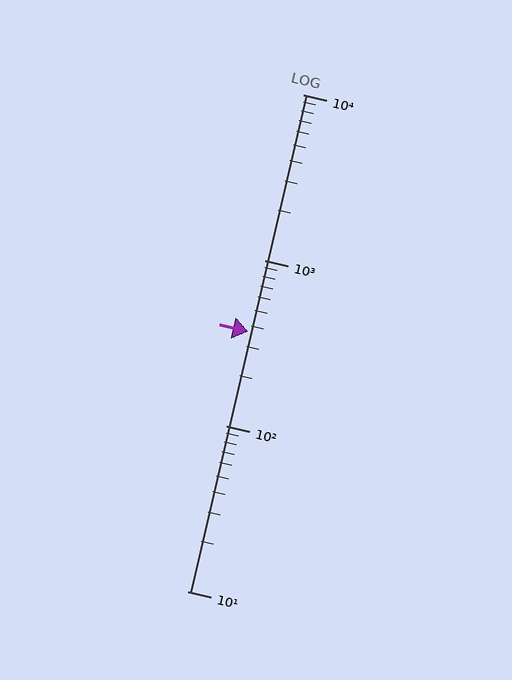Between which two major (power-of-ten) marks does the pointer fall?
The pointer is between 100 and 1000.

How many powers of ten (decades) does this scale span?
The scale spans 3 decades, from 10 to 10000.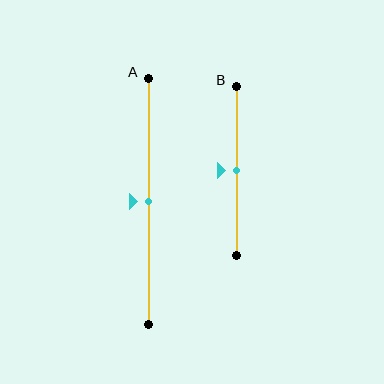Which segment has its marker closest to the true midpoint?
Segment A has its marker closest to the true midpoint.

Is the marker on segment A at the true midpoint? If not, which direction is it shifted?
Yes, the marker on segment A is at the true midpoint.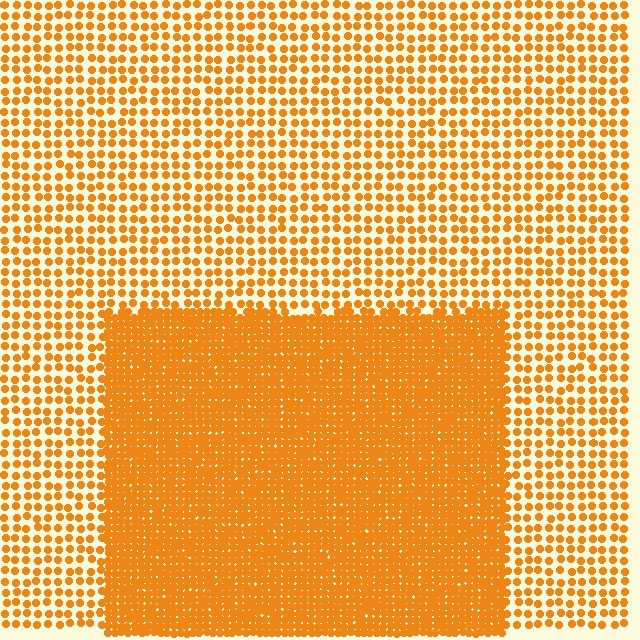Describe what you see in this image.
The image contains small orange elements arranged at two different densities. A rectangle-shaped region is visible where the elements are more densely packed than the surrounding area.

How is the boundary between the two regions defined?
The boundary is defined by a change in element density (approximately 2.6x ratio). All elements are the same color, size, and shape.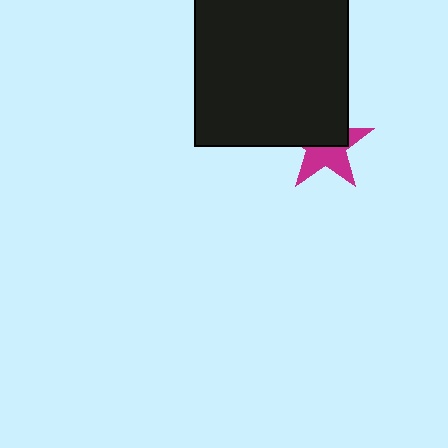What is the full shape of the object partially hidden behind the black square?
The partially hidden object is a magenta star.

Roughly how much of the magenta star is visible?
About half of it is visible (roughly 49%).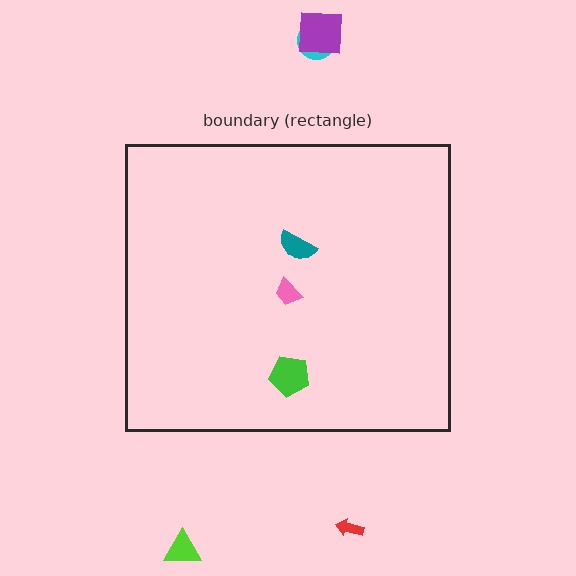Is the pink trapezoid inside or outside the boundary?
Inside.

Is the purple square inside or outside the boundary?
Outside.